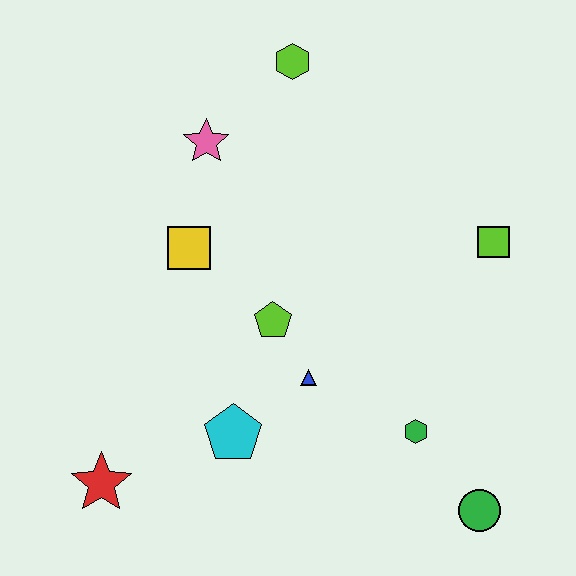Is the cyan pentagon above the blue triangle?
No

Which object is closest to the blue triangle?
The lime pentagon is closest to the blue triangle.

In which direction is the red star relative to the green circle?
The red star is to the left of the green circle.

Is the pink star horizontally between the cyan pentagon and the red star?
Yes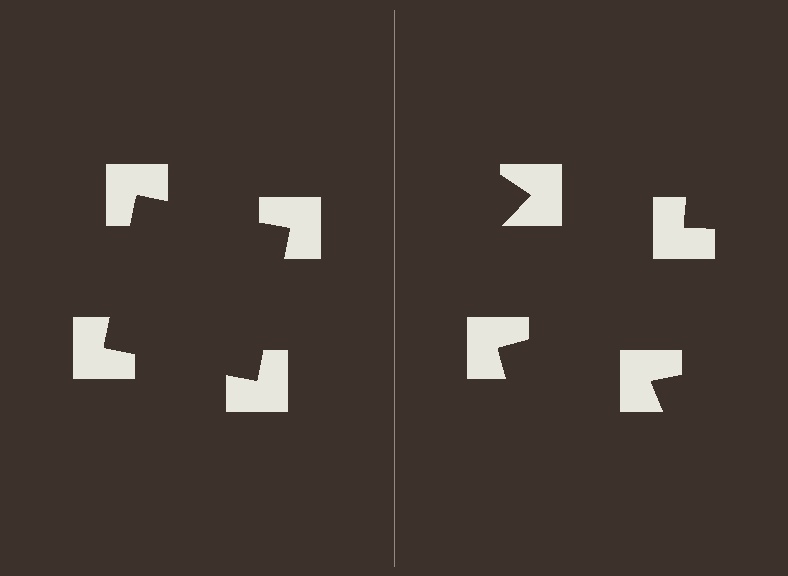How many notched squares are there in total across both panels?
8 — 4 on each side.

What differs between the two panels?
The notched squares are positioned identically on both sides; only the wedge orientations differ. On the left they align to a square; on the right they are misaligned.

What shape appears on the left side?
An illusory square.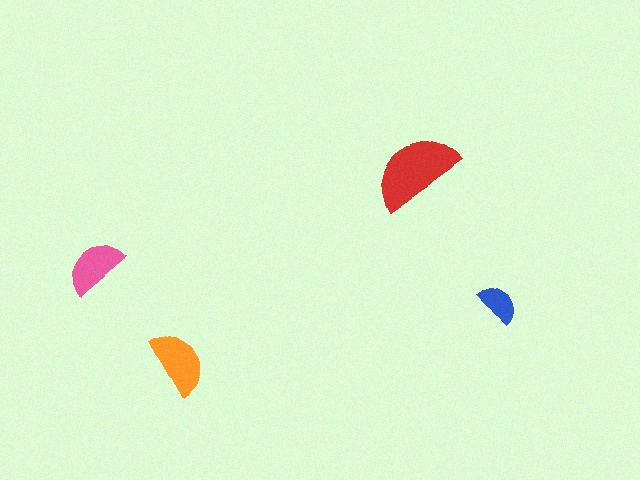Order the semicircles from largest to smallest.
the red one, the orange one, the pink one, the blue one.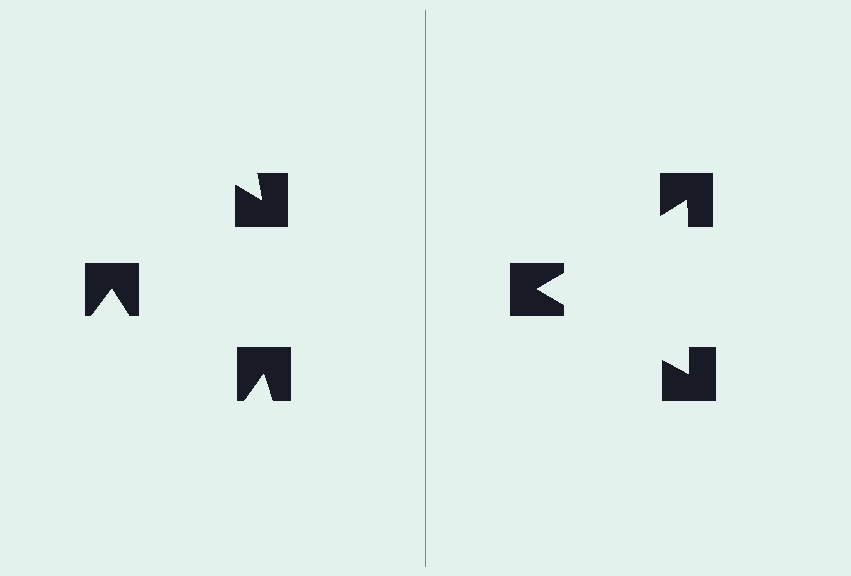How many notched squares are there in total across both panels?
6 — 3 on each side.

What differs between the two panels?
The notched squares are positioned identically on both sides; only the wedge orientations differ. On the right they align to a triangle; on the left they are misaligned.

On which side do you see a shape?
An illusory triangle appears on the right side. On the left side the wedge cuts are rotated, so no coherent shape forms.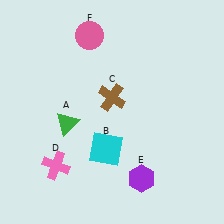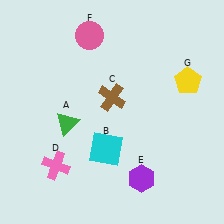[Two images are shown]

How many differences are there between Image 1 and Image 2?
There is 1 difference between the two images.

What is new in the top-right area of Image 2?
A yellow pentagon (G) was added in the top-right area of Image 2.